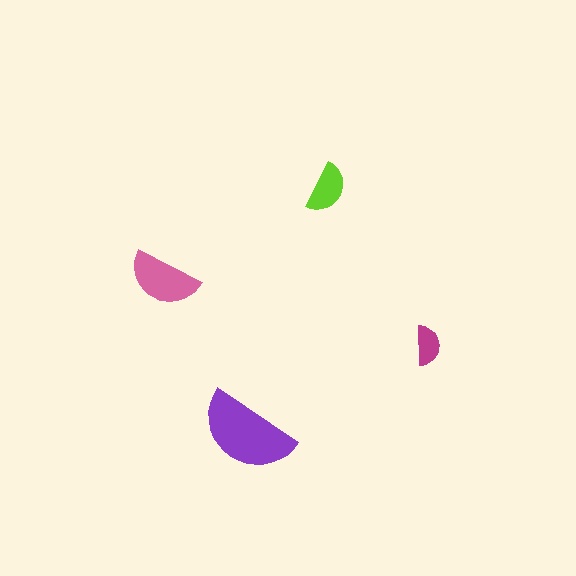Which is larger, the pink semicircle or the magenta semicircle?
The pink one.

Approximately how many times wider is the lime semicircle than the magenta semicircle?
About 1.5 times wider.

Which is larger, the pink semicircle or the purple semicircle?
The purple one.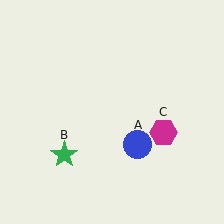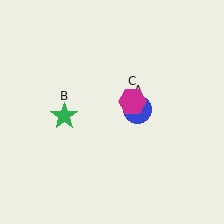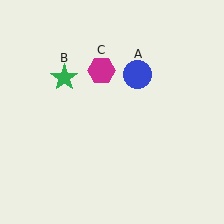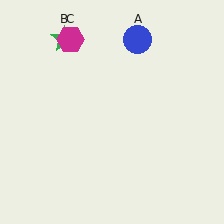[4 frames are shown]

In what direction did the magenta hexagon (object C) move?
The magenta hexagon (object C) moved up and to the left.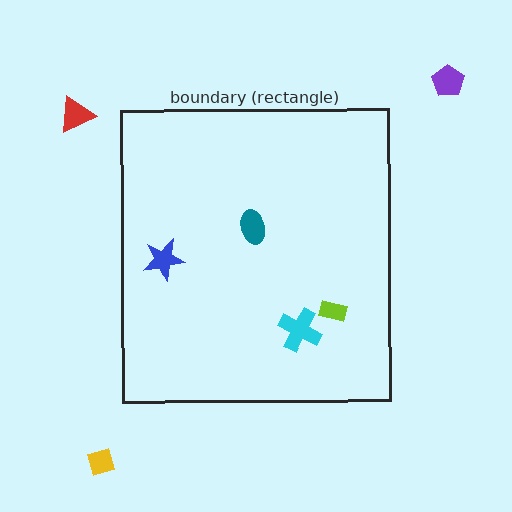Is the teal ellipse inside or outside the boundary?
Inside.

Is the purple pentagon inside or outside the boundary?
Outside.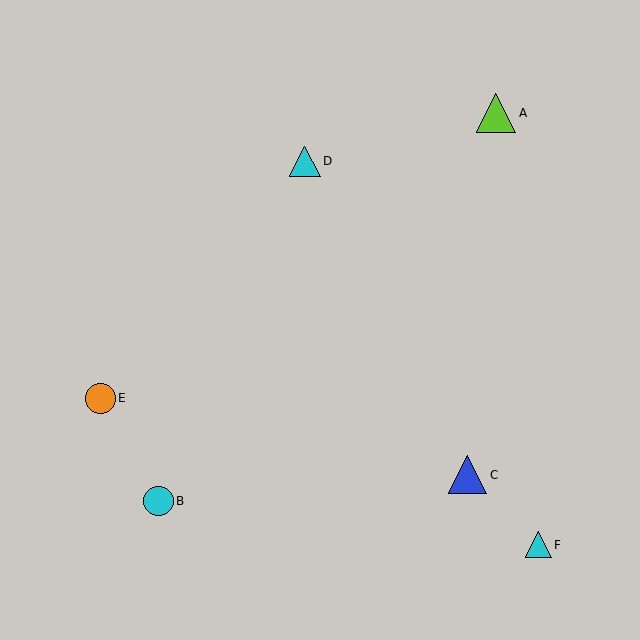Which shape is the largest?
The lime triangle (labeled A) is the largest.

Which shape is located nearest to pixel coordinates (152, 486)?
The cyan circle (labeled B) at (158, 501) is nearest to that location.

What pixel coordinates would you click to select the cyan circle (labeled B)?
Click at (158, 501) to select the cyan circle B.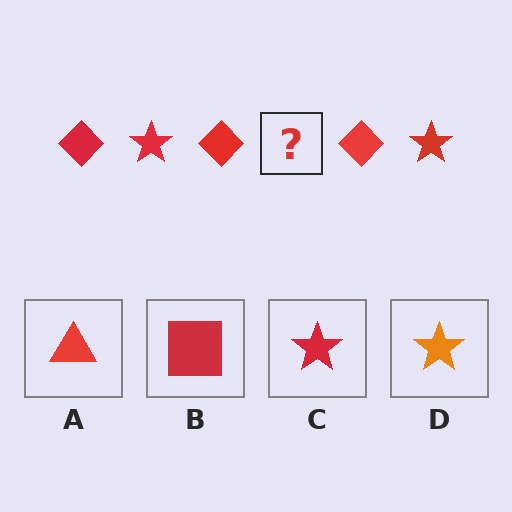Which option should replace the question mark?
Option C.